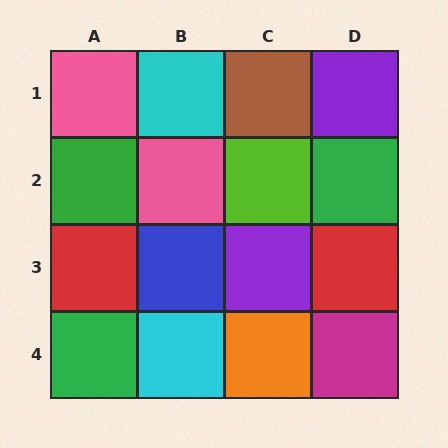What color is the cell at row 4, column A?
Green.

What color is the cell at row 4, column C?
Orange.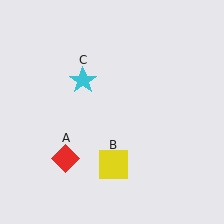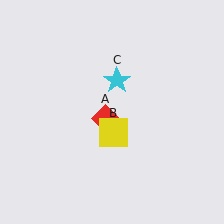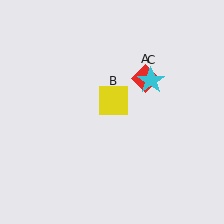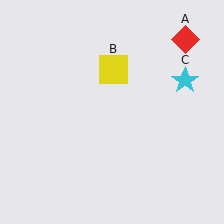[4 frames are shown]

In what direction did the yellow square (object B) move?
The yellow square (object B) moved up.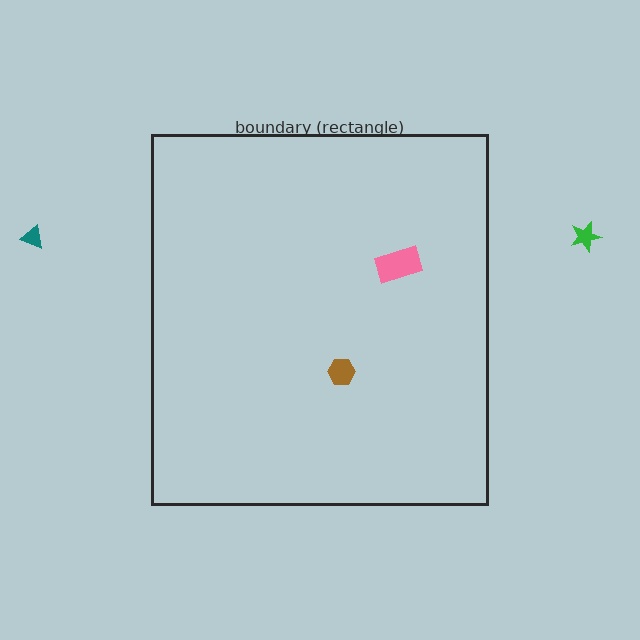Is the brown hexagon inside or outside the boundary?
Inside.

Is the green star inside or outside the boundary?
Outside.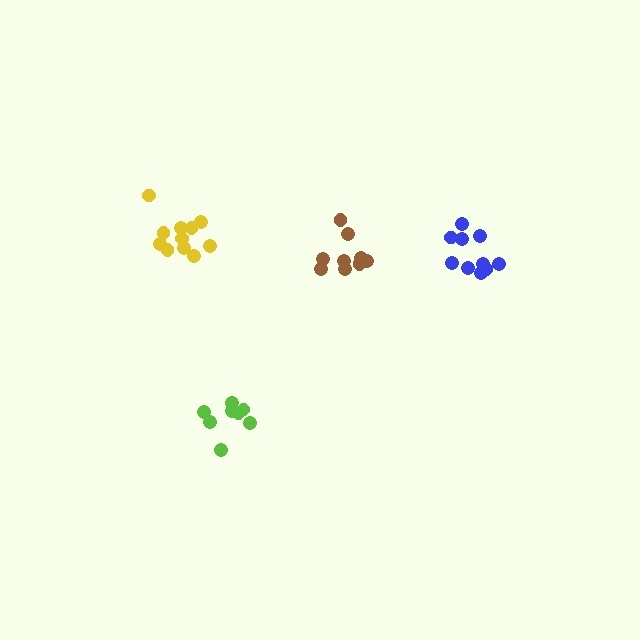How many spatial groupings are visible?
There are 4 spatial groupings.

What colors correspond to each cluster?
The clusters are colored: yellow, lime, blue, brown.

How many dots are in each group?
Group 1: 11 dots, Group 2: 8 dots, Group 3: 11 dots, Group 4: 9 dots (39 total).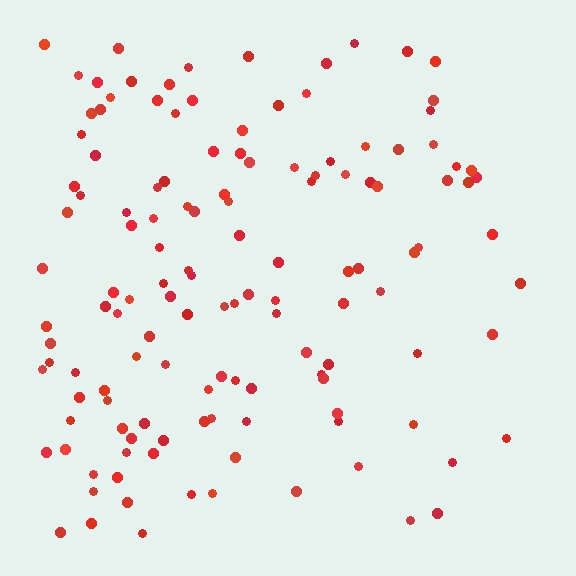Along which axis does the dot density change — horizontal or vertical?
Horizontal.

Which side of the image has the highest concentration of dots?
The left.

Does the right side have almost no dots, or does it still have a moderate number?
Still a moderate number, just noticeably fewer than the left.